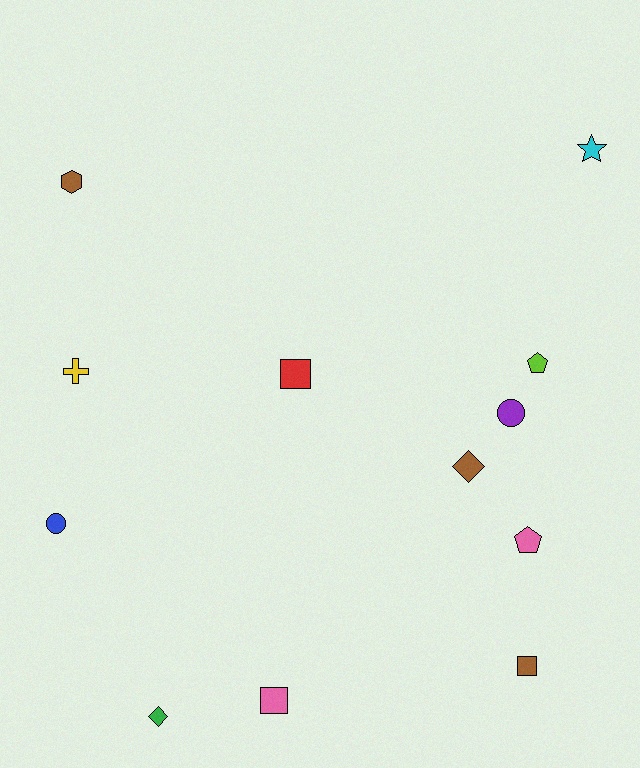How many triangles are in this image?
There are no triangles.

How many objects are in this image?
There are 12 objects.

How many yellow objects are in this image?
There is 1 yellow object.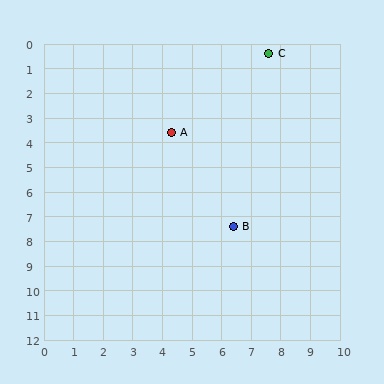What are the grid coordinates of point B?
Point B is at approximately (6.4, 7.4).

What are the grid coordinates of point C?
Point C is at approximately (7.6, 0.4).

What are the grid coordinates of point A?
Point A is at approximately (4.3, 3.6).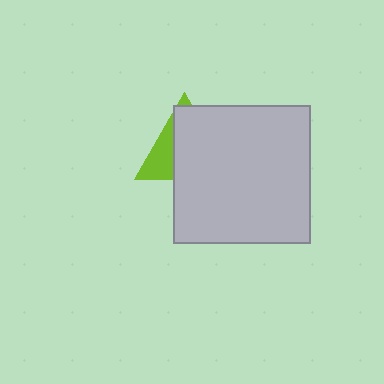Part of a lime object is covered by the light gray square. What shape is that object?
It is a triangle.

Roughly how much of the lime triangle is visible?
A small part of it is visible (roughly 33%).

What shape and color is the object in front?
The object in front is a light gray square.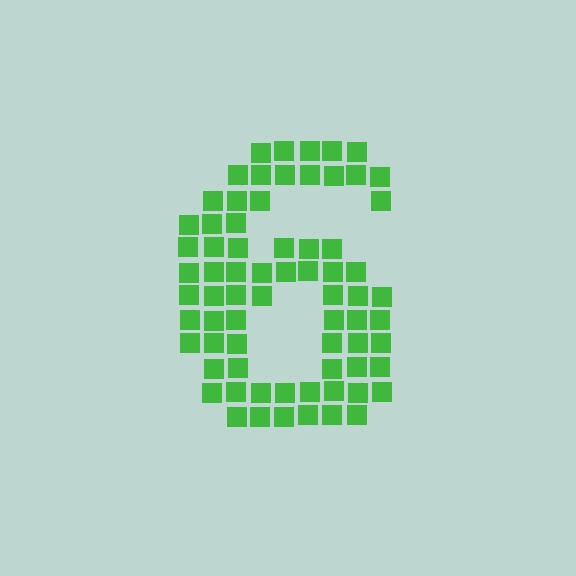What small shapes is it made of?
It is made of small squares.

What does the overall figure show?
The overall figure shows the digit 6.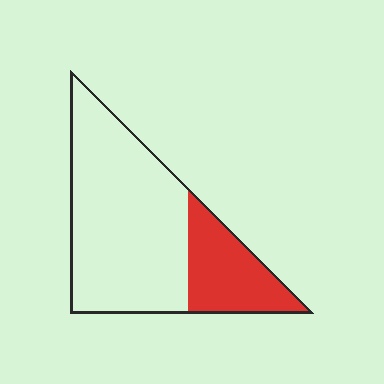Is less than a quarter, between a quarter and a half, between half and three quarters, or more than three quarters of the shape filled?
Between a quarter and a half.